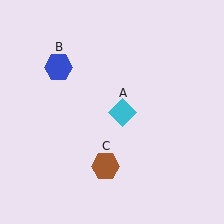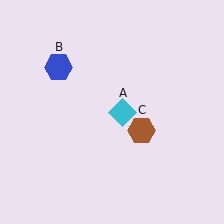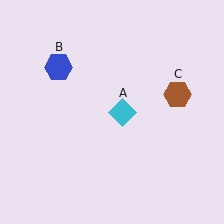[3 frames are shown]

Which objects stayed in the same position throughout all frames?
Cyan diamond (object A) and blue hexagon (object B) remained stationary.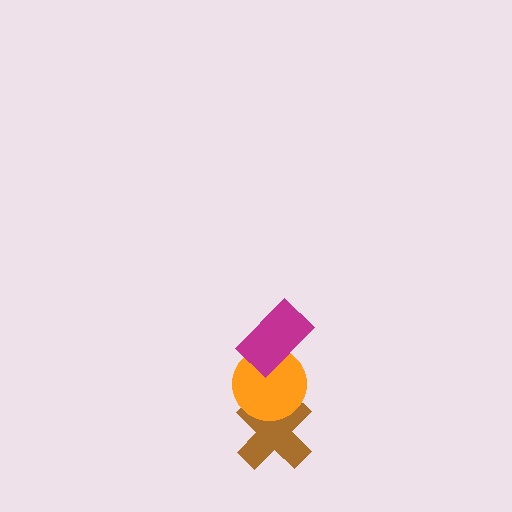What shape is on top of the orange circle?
The magenta rectangle is on top of the orange circle.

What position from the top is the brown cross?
The brown cross is 3rd from the top.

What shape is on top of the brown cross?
The orange circle is on top of the brown cross.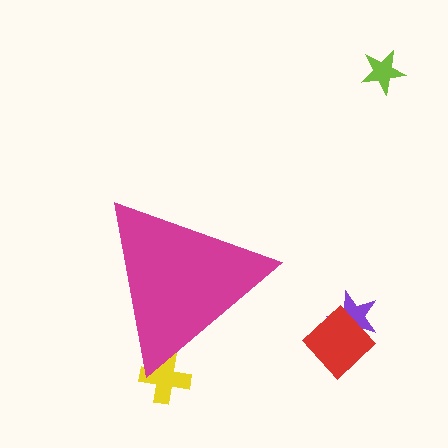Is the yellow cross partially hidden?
Yes, the yellow cross is partially hidden behind the magenta triangle.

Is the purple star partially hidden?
No, the purple star is fully visible.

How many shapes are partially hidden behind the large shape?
1 shape is partially hidden.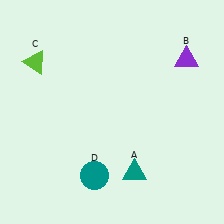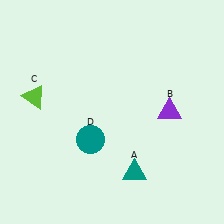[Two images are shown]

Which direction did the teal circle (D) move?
The teal circle (D) moved up.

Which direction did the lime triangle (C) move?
The lime triangle (C) moved down.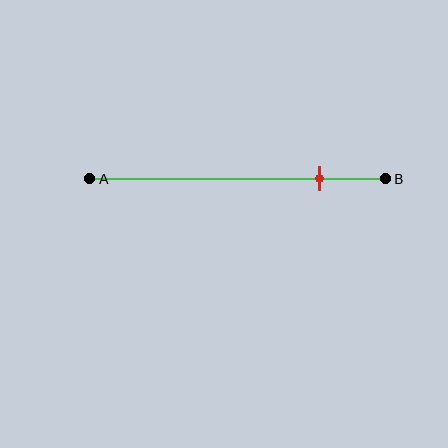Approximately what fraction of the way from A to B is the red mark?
The red mark is approximately 80% of the way from A to B.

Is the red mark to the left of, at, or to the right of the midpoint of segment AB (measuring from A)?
The red mark is to the right of the midpoint of segment AB.